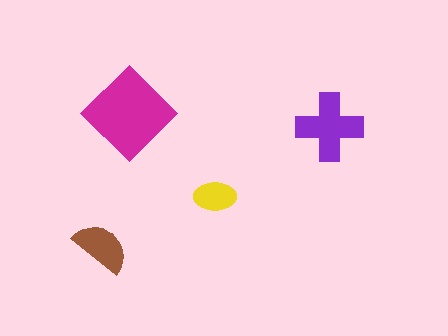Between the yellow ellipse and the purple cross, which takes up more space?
The purple cross.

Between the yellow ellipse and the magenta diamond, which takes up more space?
The magenta diamond.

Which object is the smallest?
The yellow ellipse.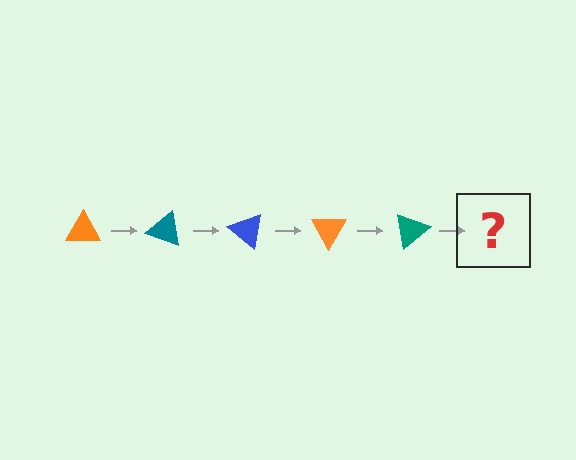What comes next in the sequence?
The next element should be a blue triangle, rotated 100 degrees from the start.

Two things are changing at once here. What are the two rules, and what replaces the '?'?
The two rules are that it rotates 20 degrees each step and the color cycles through orange, teal, and blue. The '?' should be a blue triangle, rotated 100 degrees from the start.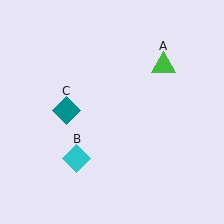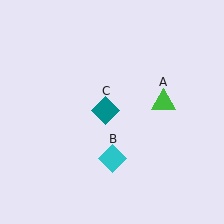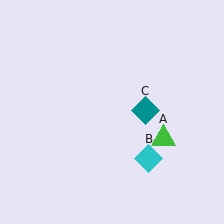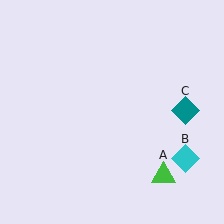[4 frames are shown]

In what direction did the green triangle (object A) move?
The green triangle (object A) moved down.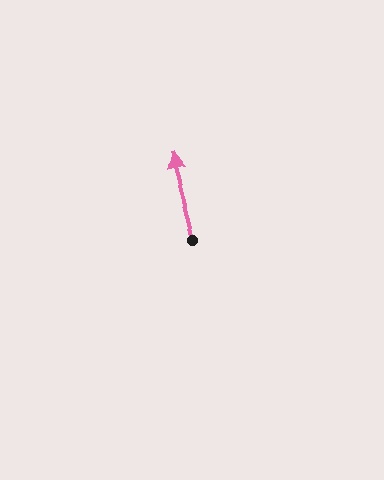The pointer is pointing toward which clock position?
Roughly 12 o'clock.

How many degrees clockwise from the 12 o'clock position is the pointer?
Approximately 345 degrees.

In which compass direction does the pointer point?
North.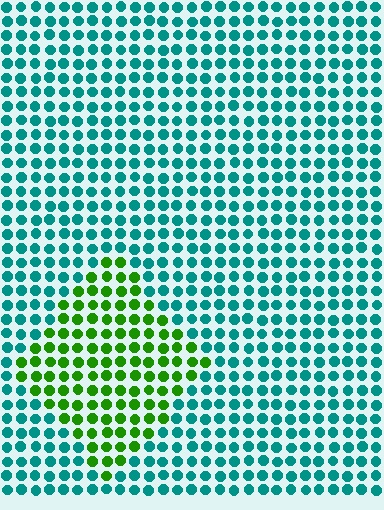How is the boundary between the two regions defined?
The boundary is defined purely by a slight shift in hue (about 66 degrees). Spacing, size, and orientation are identical on both sides.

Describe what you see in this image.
The image is filled with small teal elements in a uniform arrangement. A diamond-shaped region is visible where the elements are tinted to a slightly different hue, forming a subtle color boundary.